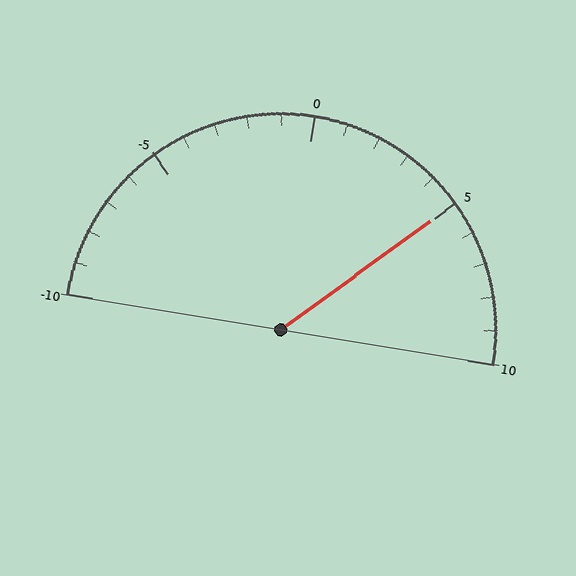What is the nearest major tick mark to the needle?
The nearest major tick mark is 5.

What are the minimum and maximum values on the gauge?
The gauge ranges from -10 to 10.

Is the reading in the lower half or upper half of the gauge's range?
The reading is in the upper half of the range (-10 to 10).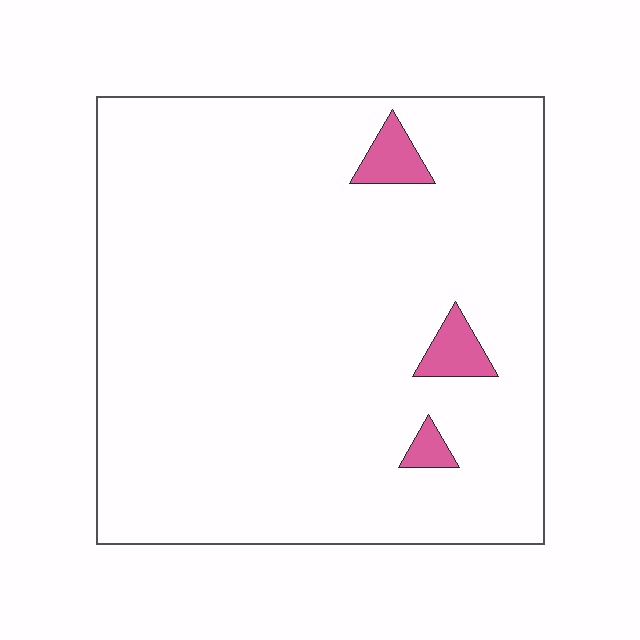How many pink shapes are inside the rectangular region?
3.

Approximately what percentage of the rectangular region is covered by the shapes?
Approximately 5%.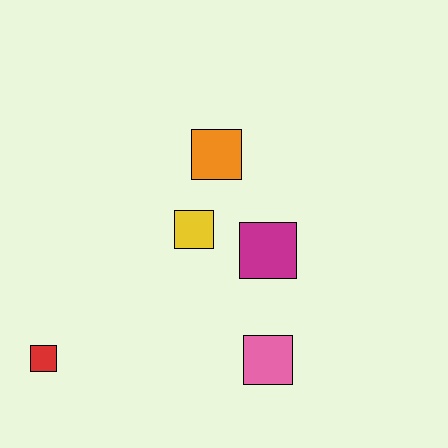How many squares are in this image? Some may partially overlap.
There are 5 squares.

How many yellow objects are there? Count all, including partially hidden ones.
There is 1 yellow object.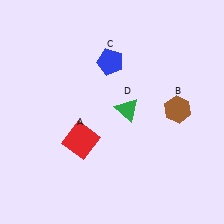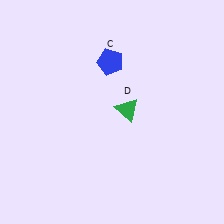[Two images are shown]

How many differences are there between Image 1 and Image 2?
There are 2 differences between the two images.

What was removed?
The brown hexagon (B), the red square (A) were removed in Image 2.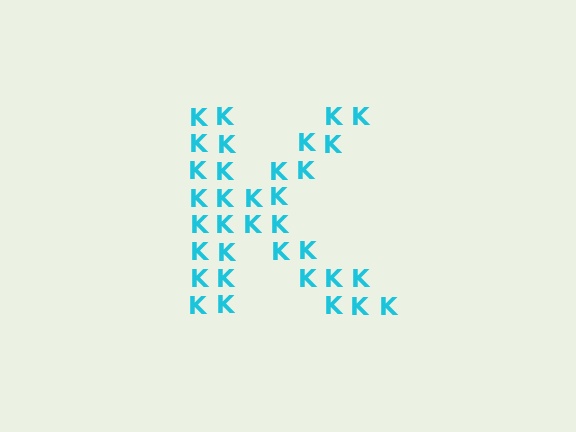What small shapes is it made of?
It is made of small letter K's.